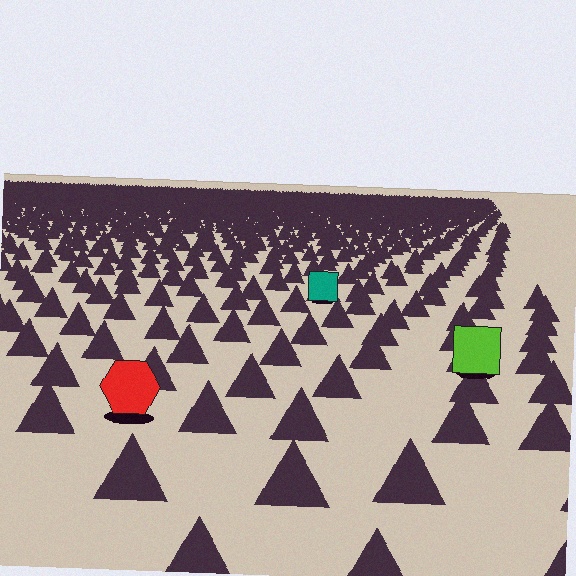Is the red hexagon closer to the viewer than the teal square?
Yes. The red hexagon is closer — you can tell from the texture gradient: the ground texture is coarser near it.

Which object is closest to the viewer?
The red hexagon is closest. The texture marks near it are larger and more spread out.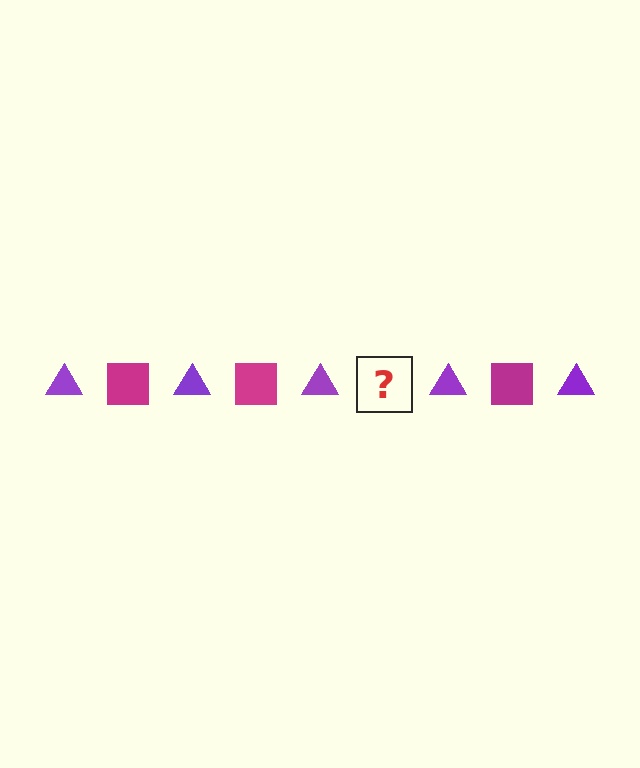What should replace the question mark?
The question mark should be replaced with a magenta square.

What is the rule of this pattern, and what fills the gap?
The rule is that the pattern alternates between purple triangle and magenta square. The gap should be filled with a magenta square.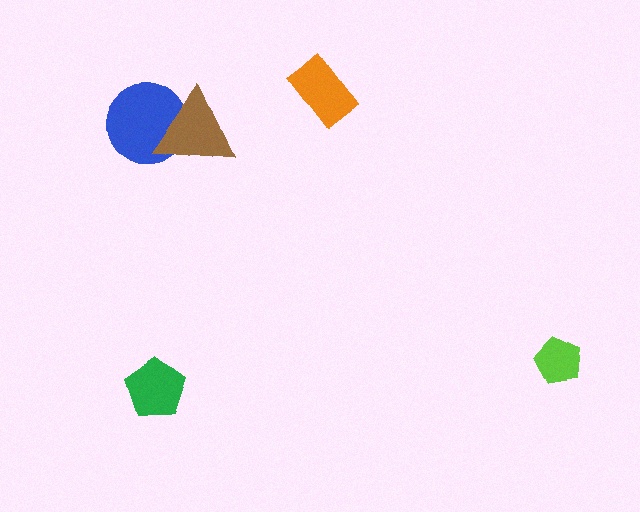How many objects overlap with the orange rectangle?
0 objects overlap with the orange rectangle.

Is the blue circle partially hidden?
Yes, it is partially covered by another shape.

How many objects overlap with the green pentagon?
0 objects overlap with the green pentagon.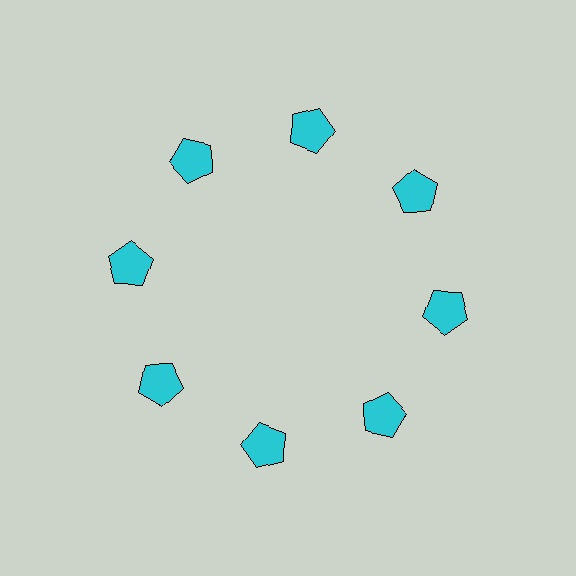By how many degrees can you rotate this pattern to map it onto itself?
The pattern maps onto itself every 45 degrees of rotation.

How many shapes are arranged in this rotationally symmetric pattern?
There are 8 shapes, arranged in 8 groups of 1.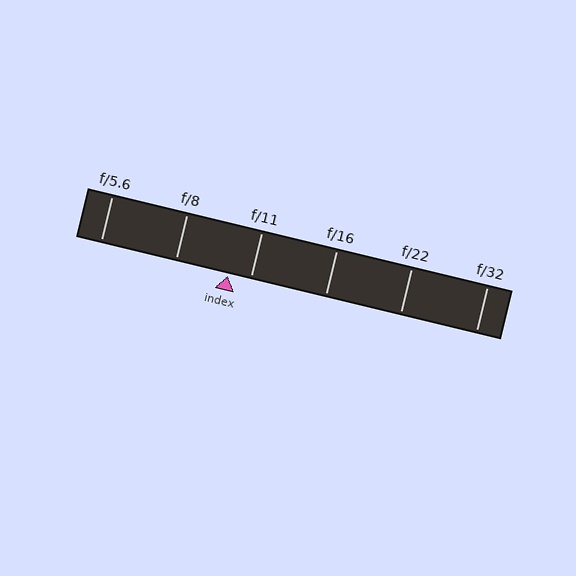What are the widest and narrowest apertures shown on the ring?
The widest aperture shown is f/5.6 and the narrowest is f/32.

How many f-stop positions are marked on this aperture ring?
There are 6 f-stop positions marked.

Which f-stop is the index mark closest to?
The index mark is closest to f/11.